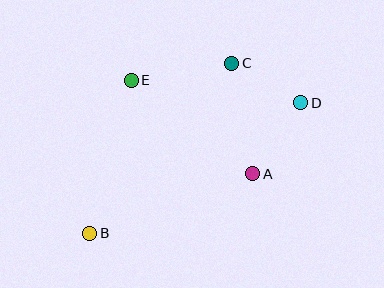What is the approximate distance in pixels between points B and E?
The distance between B and E is approximately 159 pixels.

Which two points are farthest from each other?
Points B and D are farthest from each other.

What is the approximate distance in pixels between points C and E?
The distance between C and E is approximately 102 pixels.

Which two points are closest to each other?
Points C and D are closest to each other.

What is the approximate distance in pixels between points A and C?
The distance between A and C is approximately 112 pixels.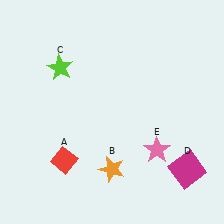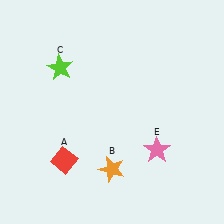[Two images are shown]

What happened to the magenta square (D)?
The magenta square (D) was removed in Image 2. It was in the bottom-right area of Image 1.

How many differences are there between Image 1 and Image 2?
There is 1 difference between the two images.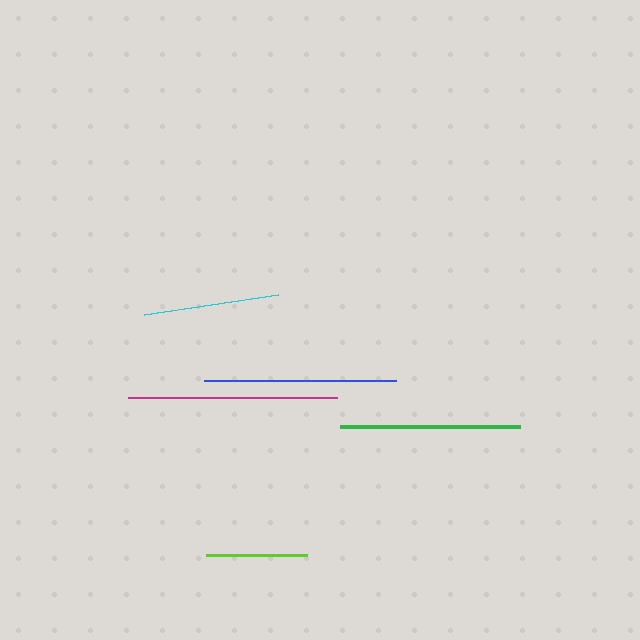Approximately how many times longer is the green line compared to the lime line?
The green line is approximately 1.8 times the length of the lime line.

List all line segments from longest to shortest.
From longest to shortest: magenta, blue, green, cyan, lime.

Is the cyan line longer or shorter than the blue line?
The blue line is longer than the cyan line.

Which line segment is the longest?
The magenta line is the longest at approximately 210 pixels.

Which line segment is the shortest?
The lime line is the shortest at approximately 101 pixels.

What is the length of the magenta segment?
The magenta segment is approximately 210 pixels long.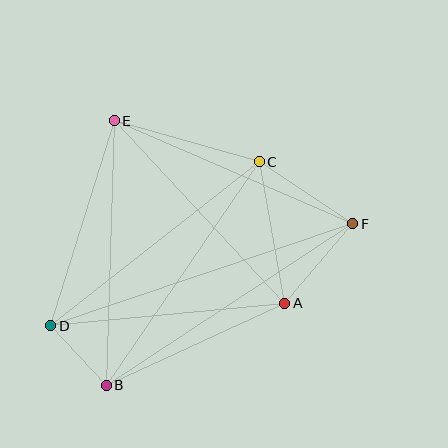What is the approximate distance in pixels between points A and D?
The distance between A and D is approximately 235 pixels.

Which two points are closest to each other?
Points B and D are closest to each other.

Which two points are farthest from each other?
Points D and F are farthest from each other.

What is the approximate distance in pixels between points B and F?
The distance between B and F is approximately 295 pixels.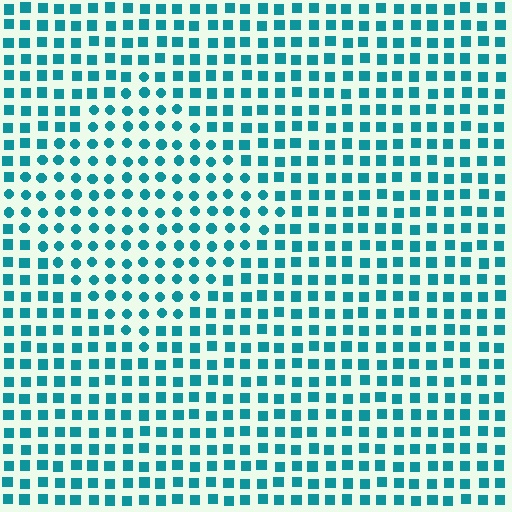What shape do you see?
I see a diamond.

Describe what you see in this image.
The image is filled with small teal elements arranged in a uniform grid. A diamond-shaped region contains circles, while the surrounding area contains squares. The boundary is defined purely by the change in element shape.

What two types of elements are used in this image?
The image uses circles inside the diamond region and squares outside it.